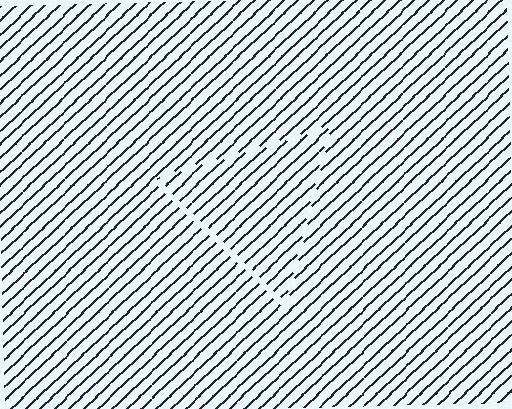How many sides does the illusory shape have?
3 sides — the line-ends trace a triangle.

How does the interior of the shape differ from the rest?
The interior of the shape contains the same grating, shifted by half a period — the contour is defined by the phase discontinuity where line-ends from the inner and outer gratings abut.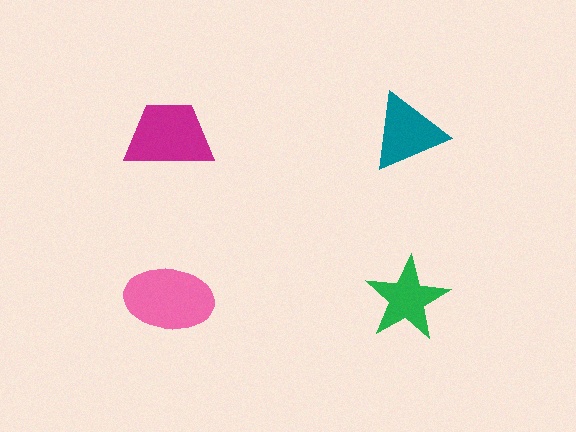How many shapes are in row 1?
2 shapes.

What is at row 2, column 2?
A green star.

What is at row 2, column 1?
A pink ellipse.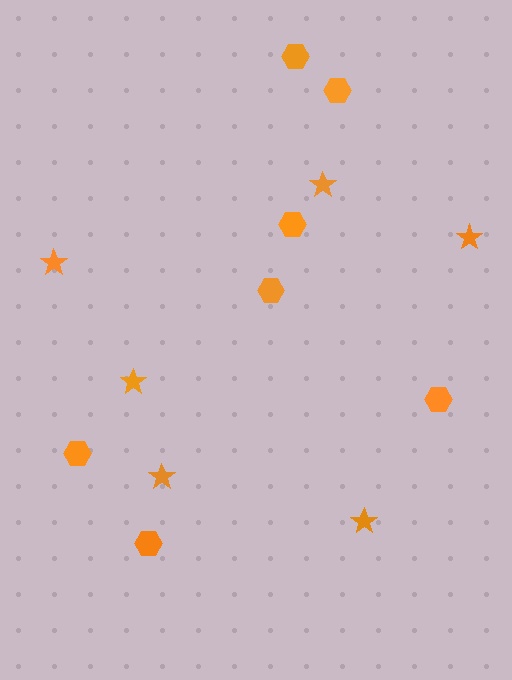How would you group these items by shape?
There are 2 groups: one group of hexagons (7) and one group of stars (6).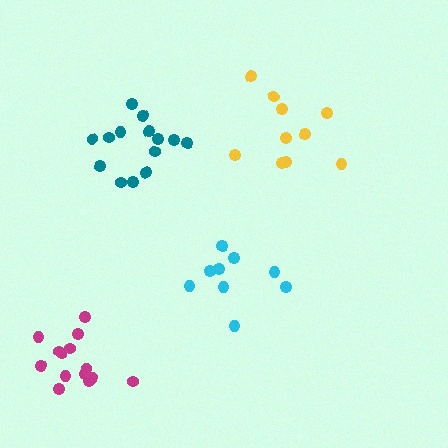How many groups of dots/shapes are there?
There are 4 groups.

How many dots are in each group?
Group 1: 14 dots, Group 2: 10 dots, Group 3: 9 dots, Group 4: 14 dots (47 total).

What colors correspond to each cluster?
The clusters are colored: teal, yellow, cyan, magenta.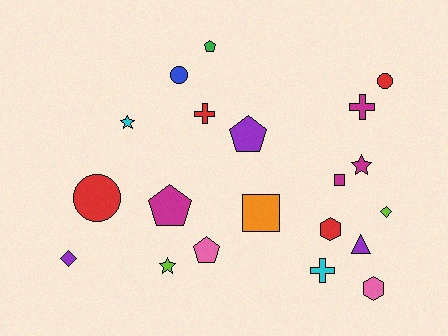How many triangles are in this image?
There is 1 triangle.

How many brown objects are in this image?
There are no brown objects.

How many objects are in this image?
There are 20 objects.